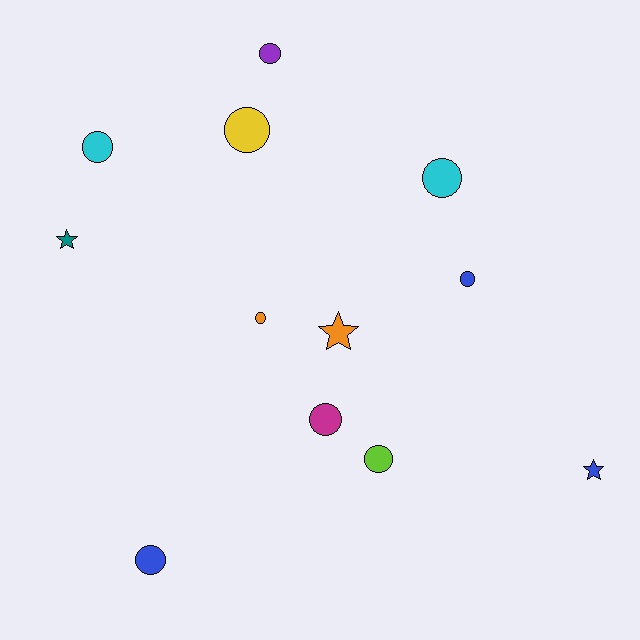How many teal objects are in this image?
There is 1 teal object.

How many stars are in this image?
There are 3 stars.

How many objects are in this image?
There are 12 objects.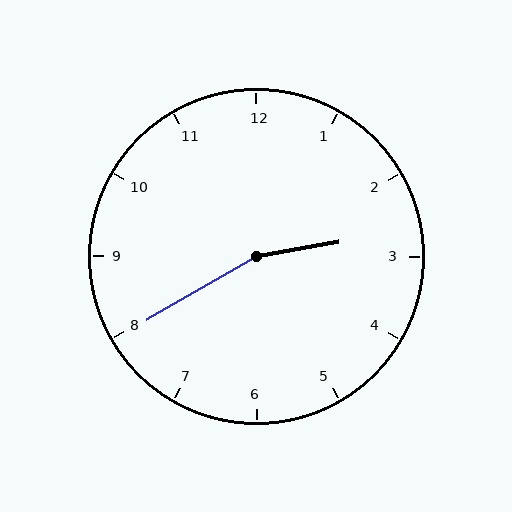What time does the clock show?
2:40.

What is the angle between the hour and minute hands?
Approximately 160 degrees.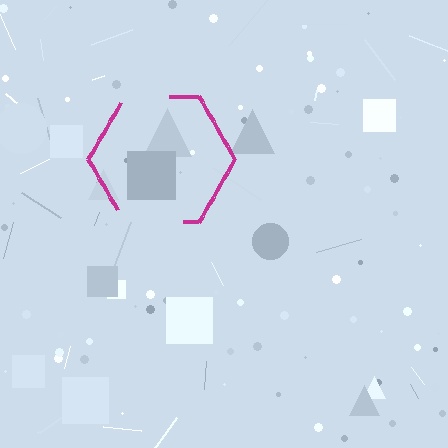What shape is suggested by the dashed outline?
The dashed outline suggests a hexagon.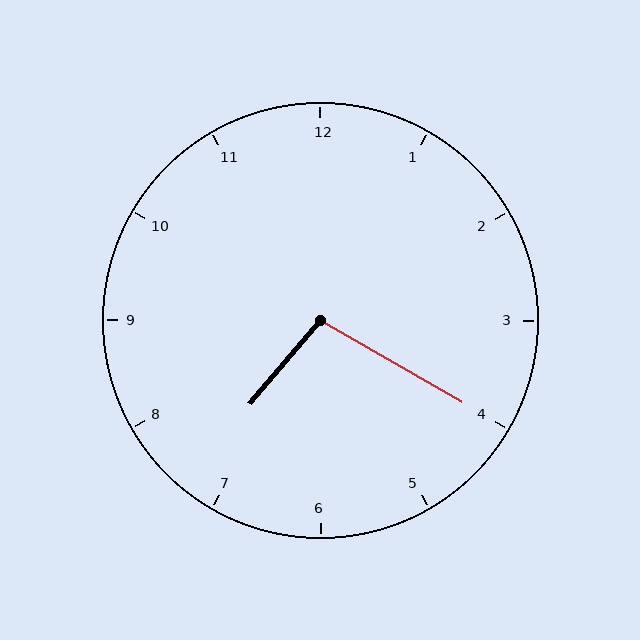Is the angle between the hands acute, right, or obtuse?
It is obtuse.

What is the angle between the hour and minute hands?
Approximately 100 degrees.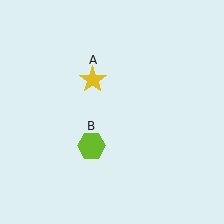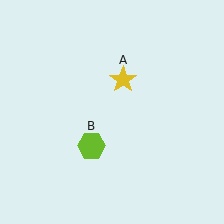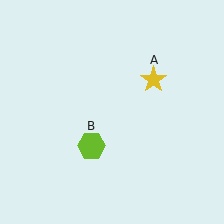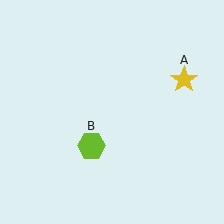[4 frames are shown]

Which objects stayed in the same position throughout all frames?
Lime hexagon (object B) remained stationary.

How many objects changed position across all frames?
1 object changed position: yellow star (object A).